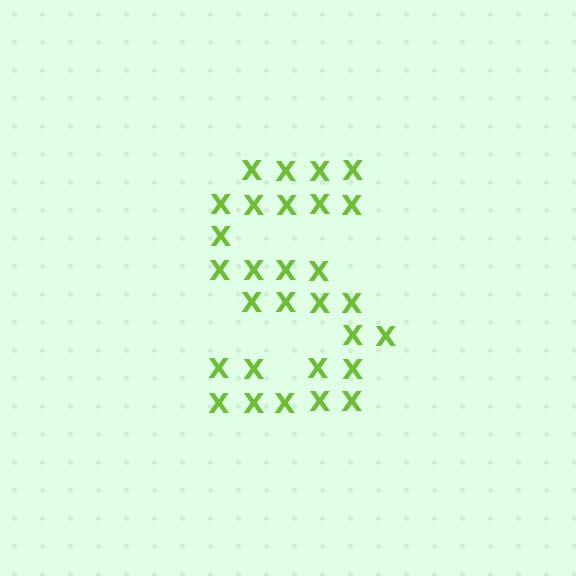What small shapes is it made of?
It is made of small letter X's.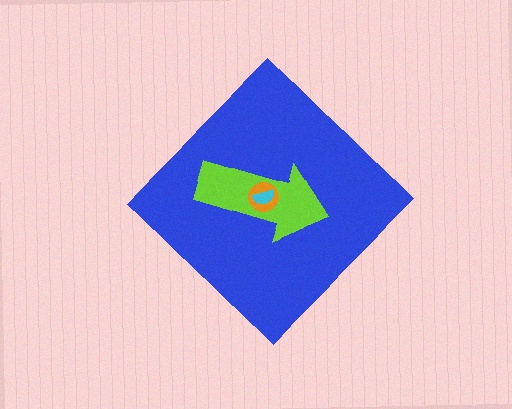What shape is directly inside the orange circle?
The cyan semicircle.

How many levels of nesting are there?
4.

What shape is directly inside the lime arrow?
The orange circle.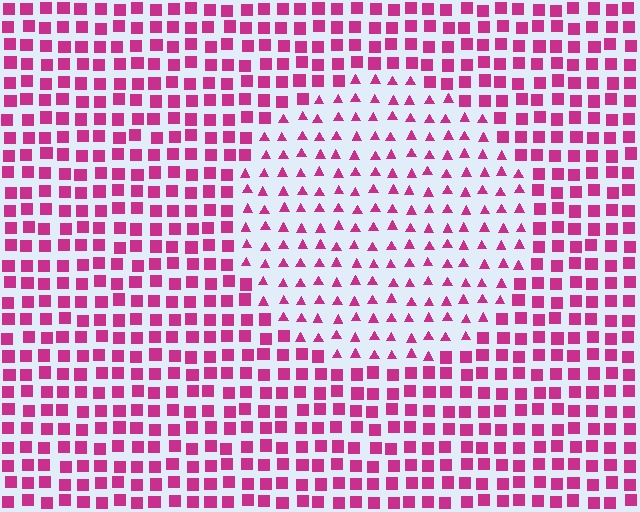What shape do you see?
I see a circle.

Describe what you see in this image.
The image is filled with small magenta elements arranged in a uniform grid. A circle-shaped region contains triangles, while the surrounding area contains squares. The boundary is defined purely by the change in element shape.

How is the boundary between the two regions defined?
The boundary is defined by a change in element shape: triangles inside vs. squares outside. All elements share the same color and spacing.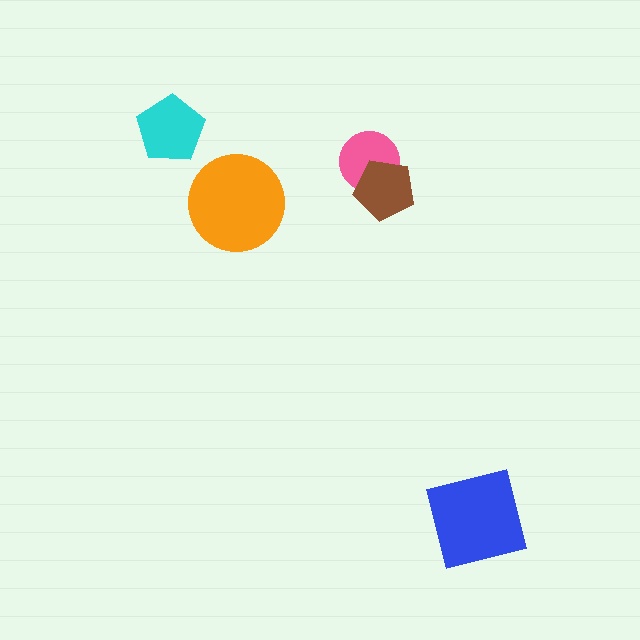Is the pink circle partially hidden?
Yes, it is partially covered by another shape.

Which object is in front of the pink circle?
The brown pentagon is in front of the pink circle.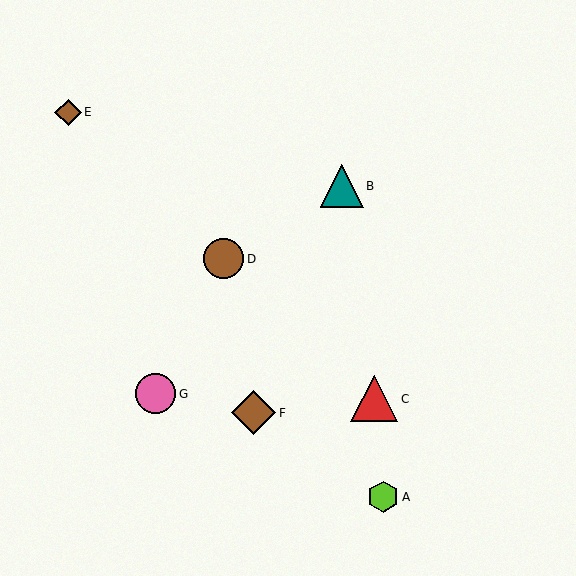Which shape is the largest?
The red triangle (labeled C) is the largest.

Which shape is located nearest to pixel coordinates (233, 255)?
The brown circle (labeled D) at (224, 259) is nearest to that location.